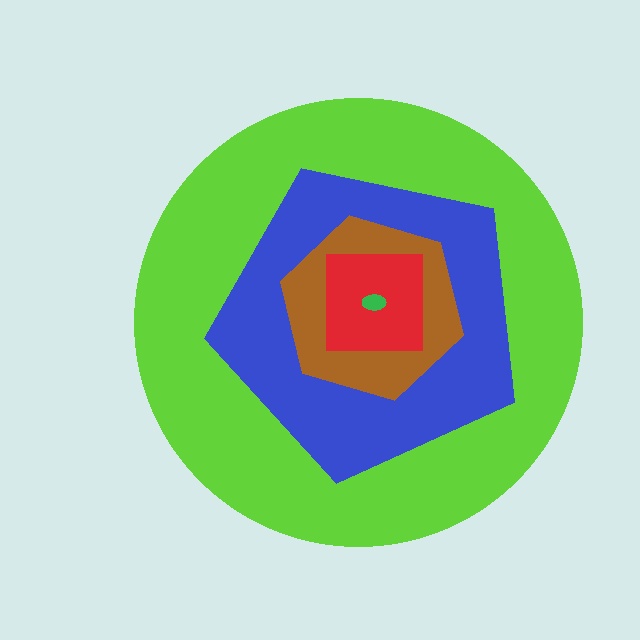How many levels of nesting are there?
5.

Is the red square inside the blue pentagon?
Yes.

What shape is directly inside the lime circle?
The blue pentagon.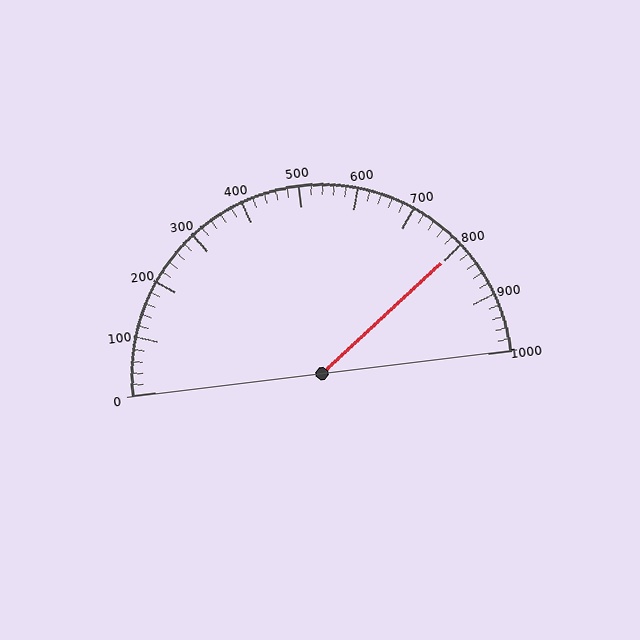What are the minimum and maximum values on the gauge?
The gauge ranges from 0 to 1000.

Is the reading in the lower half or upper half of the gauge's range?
The reading is in the upper half of the range (0 to 1000).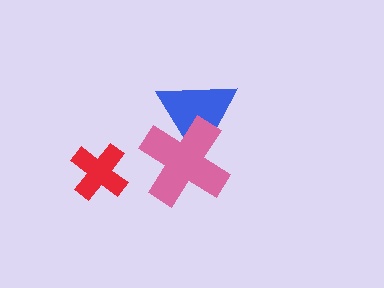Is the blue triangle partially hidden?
Yes, it is partially covered by another shape.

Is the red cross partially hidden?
No, no other shape covers it.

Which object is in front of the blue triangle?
The pink cross is in front of the blue triangle.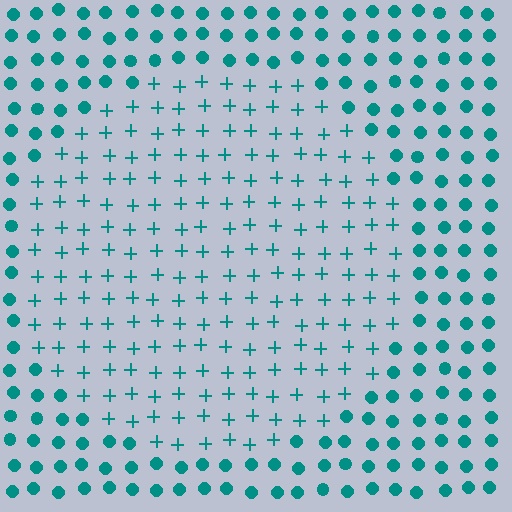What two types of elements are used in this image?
The image uses plus signs inside the circle region and circles outside it.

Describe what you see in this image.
The image is filled with small teal elements arranged in a uniform grid. A circle-shaped region contains plus signs, while the surrounding area contains circles. The boundary is defined purely by the change in element shape.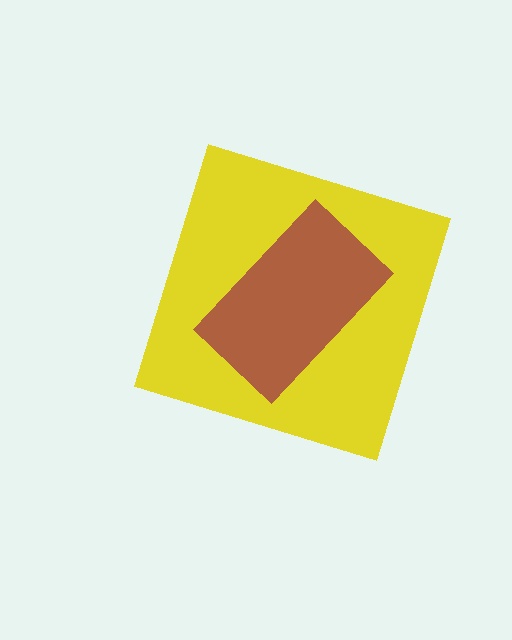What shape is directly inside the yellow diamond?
The brown rectangle.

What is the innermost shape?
The brown rectangle.